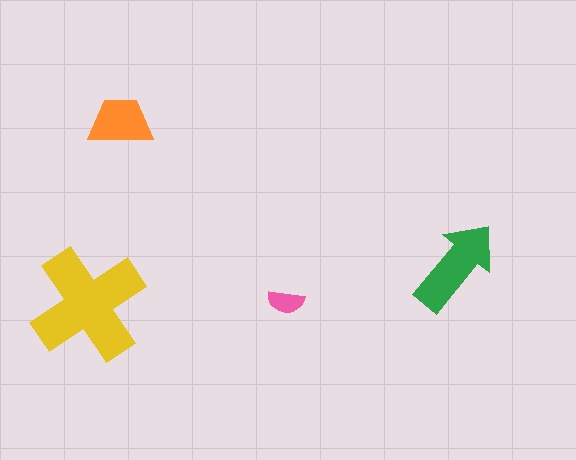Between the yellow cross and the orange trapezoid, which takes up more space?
The yellow cross.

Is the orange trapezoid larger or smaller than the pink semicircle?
Larger.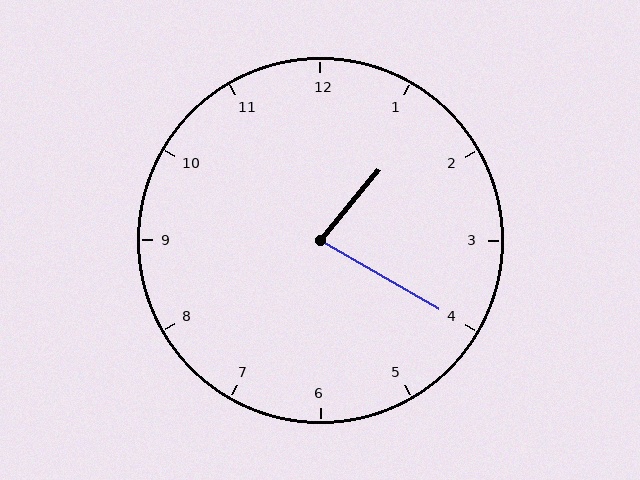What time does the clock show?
1:20.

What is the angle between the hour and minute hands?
Approximately 80 degrees.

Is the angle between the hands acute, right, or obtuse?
It is acute.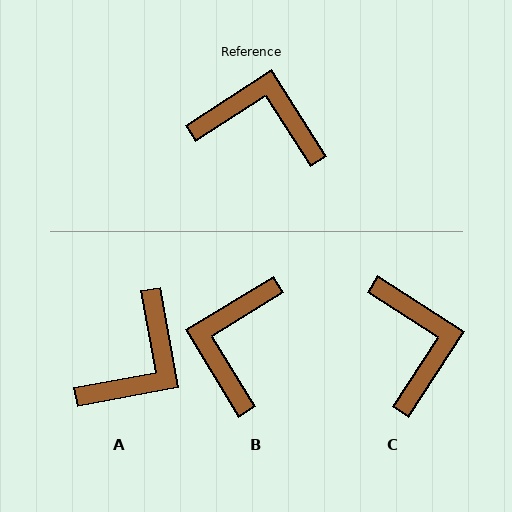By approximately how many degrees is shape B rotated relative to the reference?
Approximately 89 degrees counter-clockwise.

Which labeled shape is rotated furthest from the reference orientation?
A, about 113 degrees away.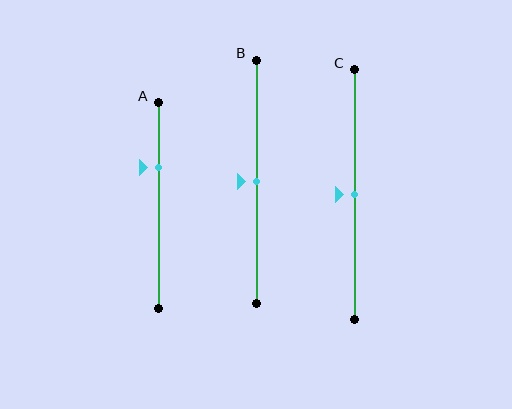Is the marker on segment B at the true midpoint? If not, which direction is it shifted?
Yes, the marker on segment B is at the true midpoint.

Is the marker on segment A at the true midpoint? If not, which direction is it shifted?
No, the marker on segment A is shifted upward by about 18% of the segment length.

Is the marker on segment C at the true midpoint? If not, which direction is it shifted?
Yes, the marker on segment C is at the true midpoint.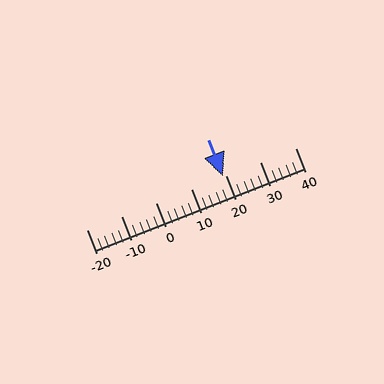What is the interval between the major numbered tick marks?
The major tick marks are spaced 10 units apart.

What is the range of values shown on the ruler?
The ruler shows values from -20 to 40.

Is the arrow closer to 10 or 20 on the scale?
The arrow is closer to 20.